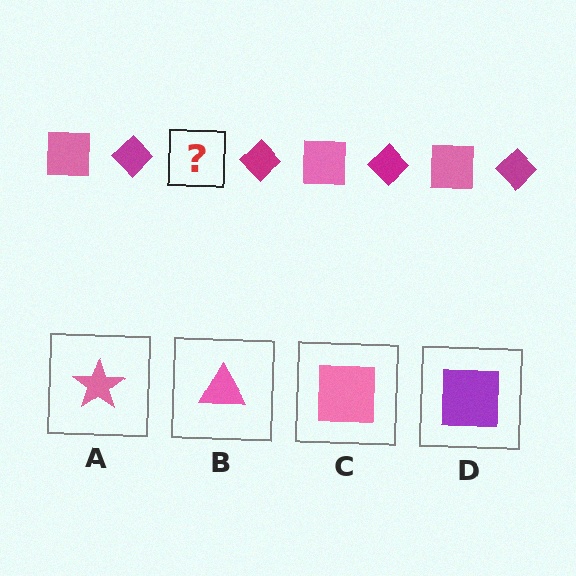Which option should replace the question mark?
Option C.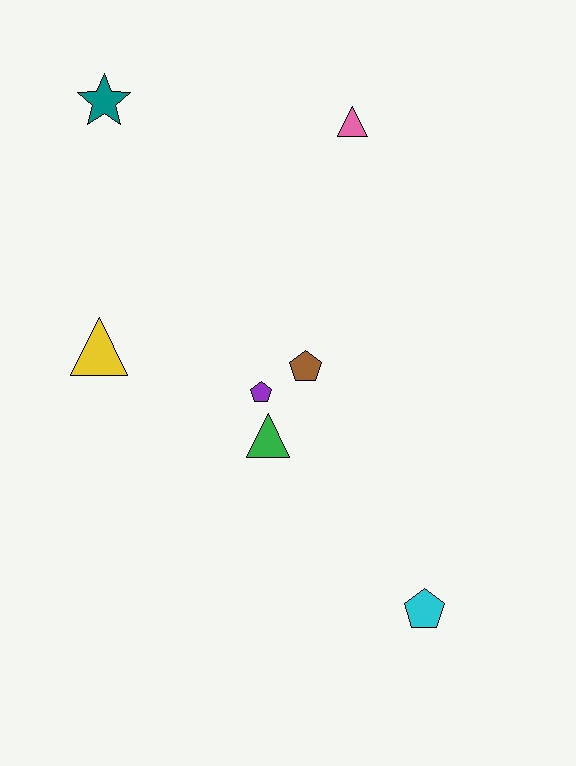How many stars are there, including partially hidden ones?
There is 1 star.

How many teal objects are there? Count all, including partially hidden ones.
There is 1 teal object.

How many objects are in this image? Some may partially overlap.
There are 7 objects.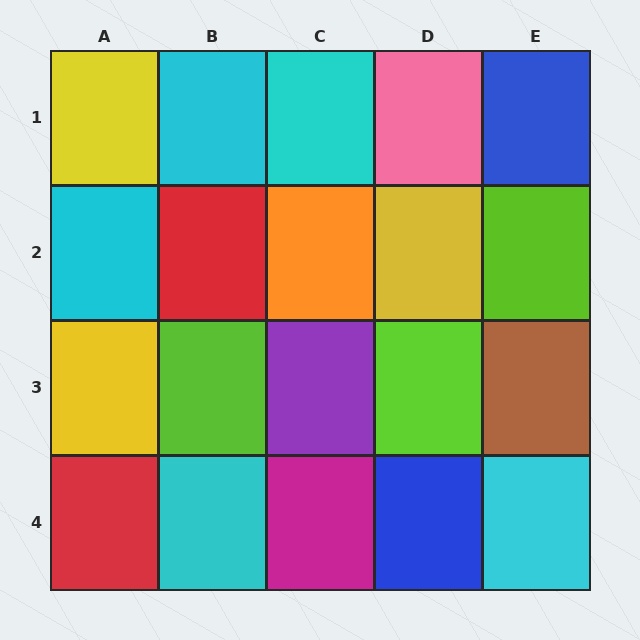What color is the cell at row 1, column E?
Blue.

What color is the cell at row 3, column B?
Lime.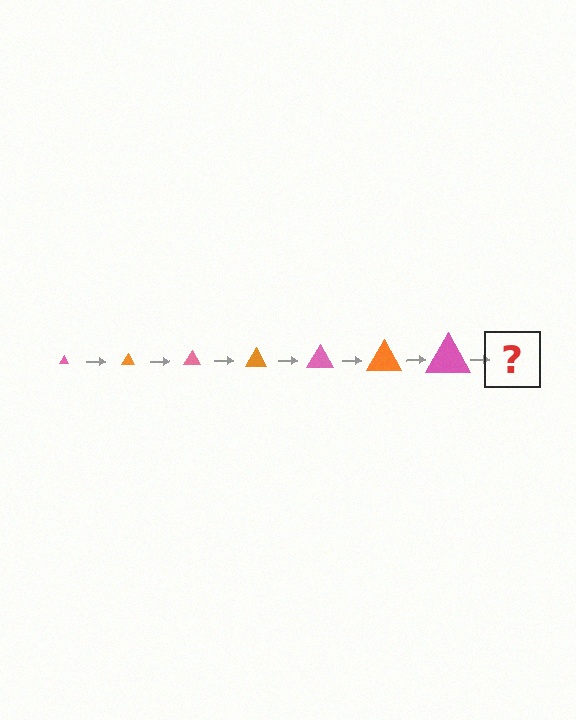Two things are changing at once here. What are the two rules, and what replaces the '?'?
The two rules are that the triangle grows larger each step and the color cycles through pink and orange. The '?' should be an orange triangle, larger than the previous one.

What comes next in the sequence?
The next element should be an orange triangle, larger than the previous one.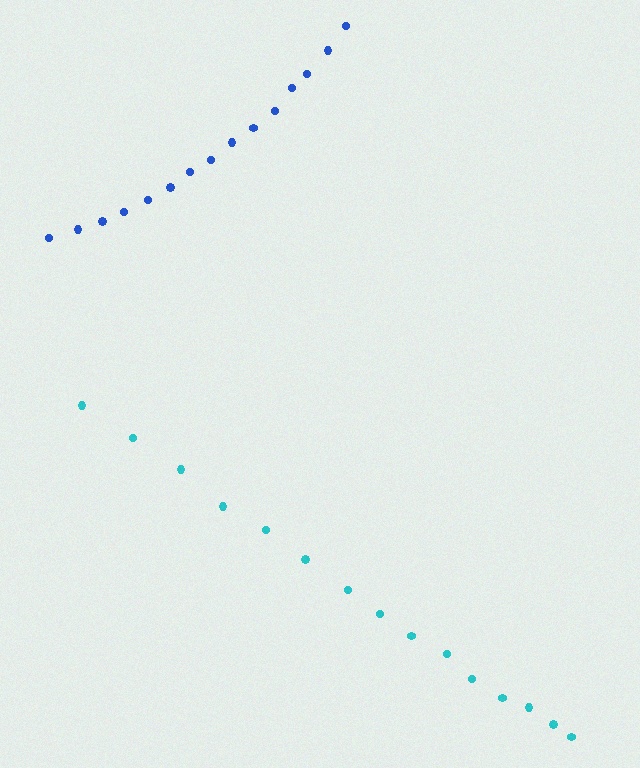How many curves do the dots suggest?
There are 2 distinct paths.